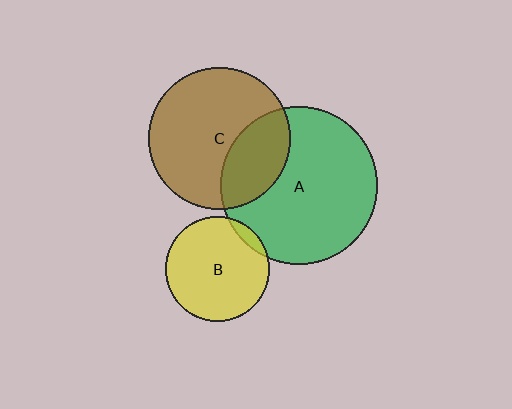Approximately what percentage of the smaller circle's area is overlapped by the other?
Approximately 30%.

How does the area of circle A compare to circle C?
Approximately 1.2 times.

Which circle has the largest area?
Circle A (green).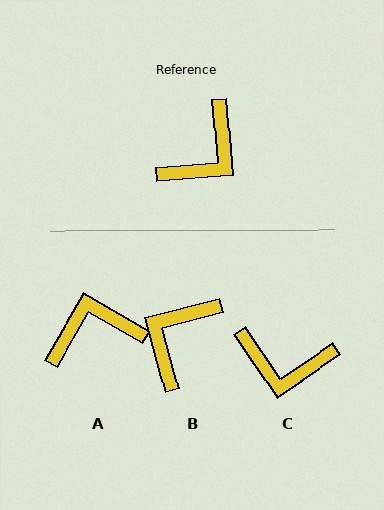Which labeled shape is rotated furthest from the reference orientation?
B, about 170 degrees away.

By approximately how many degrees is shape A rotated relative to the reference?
Approximately 145 degrees counter-clockwise.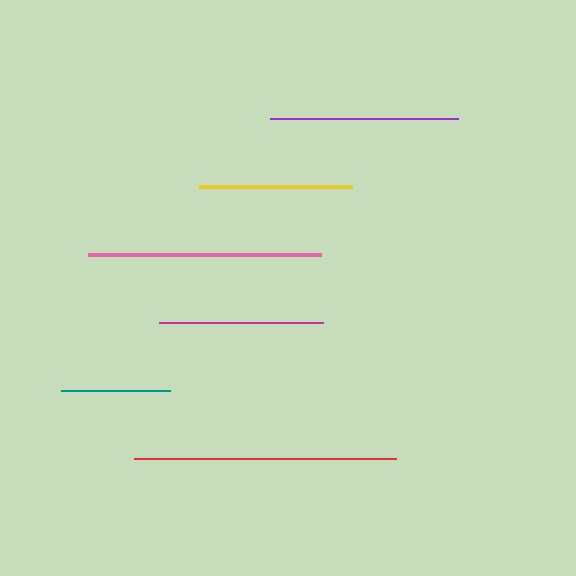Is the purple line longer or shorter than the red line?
The red line is longer than the purple line.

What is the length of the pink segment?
The pink segment is approximately 233 pixels long.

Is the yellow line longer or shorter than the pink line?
The pink line is longer than the yellow line.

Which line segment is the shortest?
The teal line is the shortest at approximately 110 pixels.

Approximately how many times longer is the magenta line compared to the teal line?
The magenta line is approximately 1.5 times the length of the teal line.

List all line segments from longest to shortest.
From longest to shortest: red, pink, purple, magenta, yellow, teal.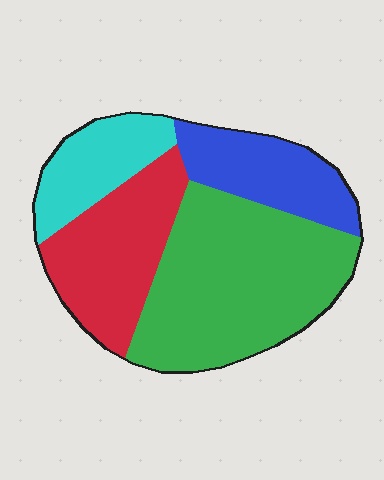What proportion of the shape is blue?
Blue takes up about one sixth (1/6) of the shape.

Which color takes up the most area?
Green, at roughly 45%.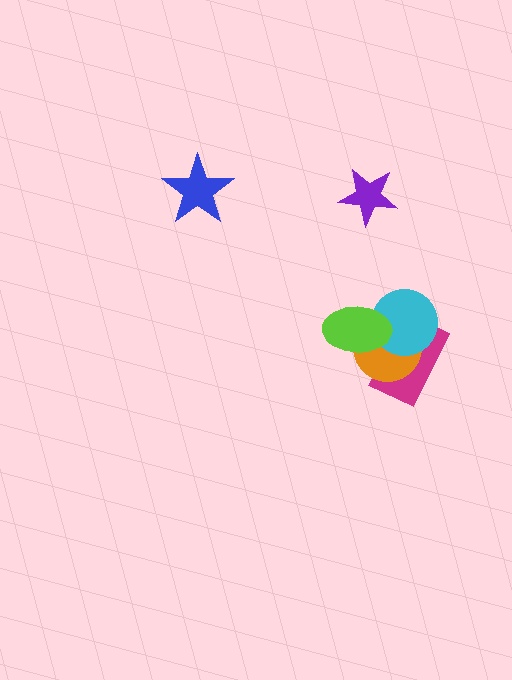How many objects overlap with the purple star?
0 objects overlap with the purple star.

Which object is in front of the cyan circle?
The lime ellipse is in front of the cyan circle.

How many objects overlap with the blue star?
0 objects overlap with the blue star.